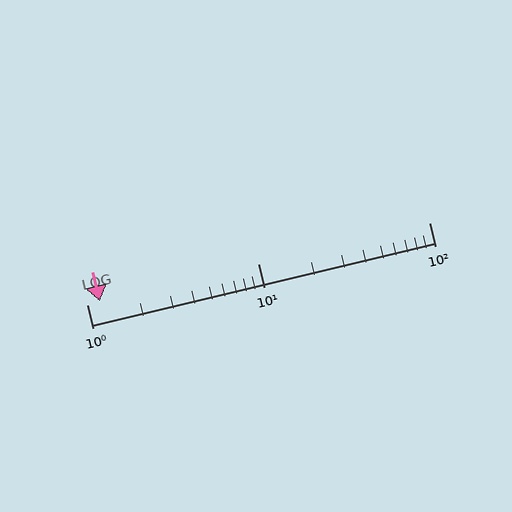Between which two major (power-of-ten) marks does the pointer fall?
The pointer is between 1 and 10.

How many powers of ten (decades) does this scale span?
The scale spans 2 decades, from 1 to 100.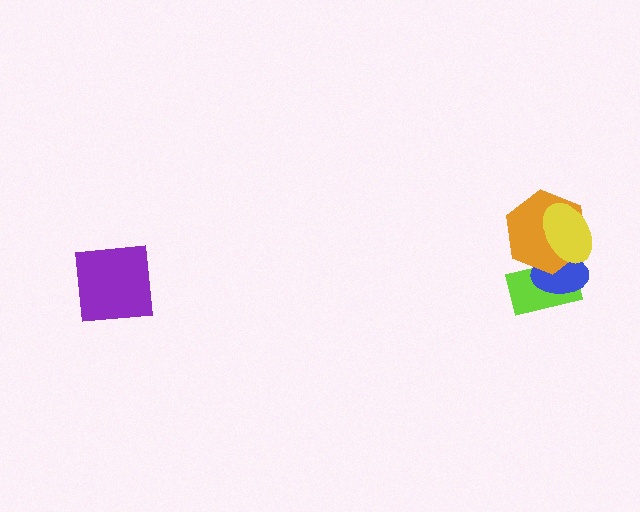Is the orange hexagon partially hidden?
Yes, it is partially covered by another shape.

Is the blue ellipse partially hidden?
Yes, it is partially covered by another shape.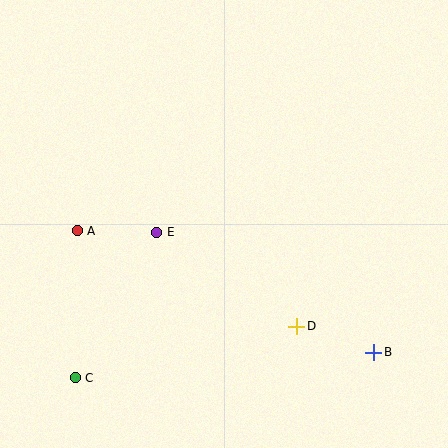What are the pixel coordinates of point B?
Point B is at (374, 352).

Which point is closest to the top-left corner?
Point A is closest to the top-left corner.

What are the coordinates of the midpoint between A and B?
The midpoint between A and B is at (225, 291).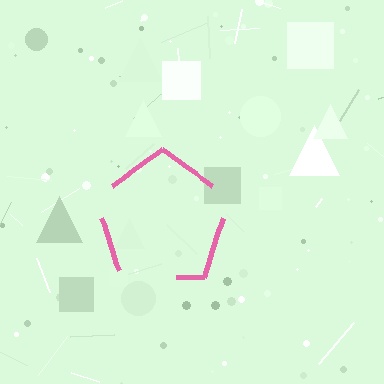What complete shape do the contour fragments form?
The contour fragments form a pentagon.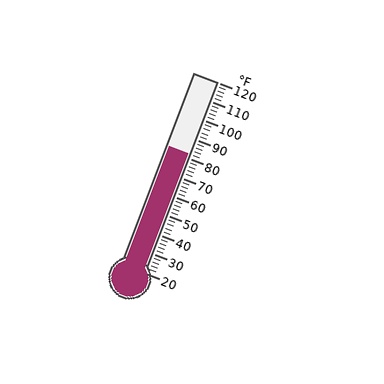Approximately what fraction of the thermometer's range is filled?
The thermometer is filled to approximately 60% of its range.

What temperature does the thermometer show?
The thermometer shows approximately 82°F.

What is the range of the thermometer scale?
The thermometer scale ranges from 20°F to 120°F.